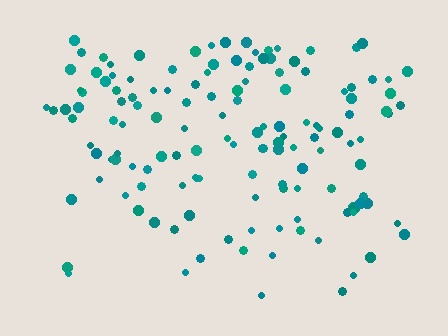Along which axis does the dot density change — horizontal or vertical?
Vertical.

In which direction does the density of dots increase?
From bottom to top, with the top side densest.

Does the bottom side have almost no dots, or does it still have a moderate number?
Still a moderate number, just noticeably fewer than the top.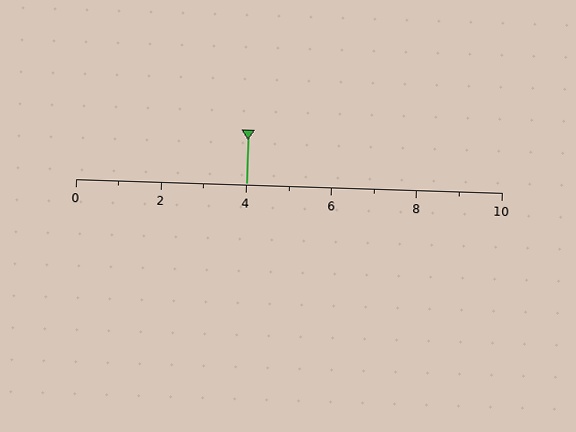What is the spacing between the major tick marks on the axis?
The major ticks are spaced 2 apart.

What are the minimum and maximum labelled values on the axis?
The axis runs from 0 to 10.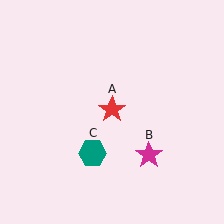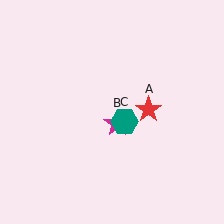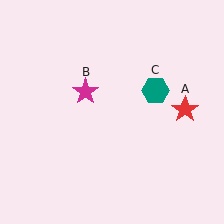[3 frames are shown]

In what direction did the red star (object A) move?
The red star (object A) moved right.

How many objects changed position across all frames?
3 objects changed position: red star (object A), magenta star (object B), teal hexagon (object C).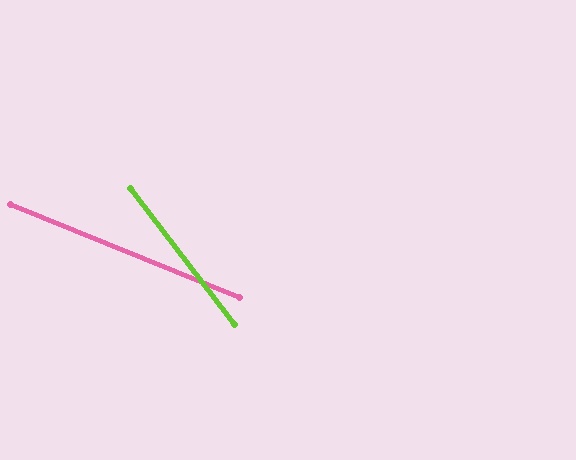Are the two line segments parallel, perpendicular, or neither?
Neither parallel nor perpendicular — they differ by about 30°.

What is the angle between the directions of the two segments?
Approximately 30 degrees.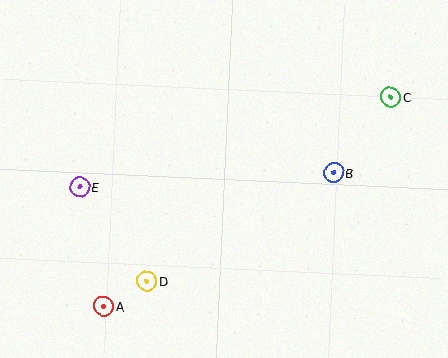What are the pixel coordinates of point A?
Point A is at (104, 306).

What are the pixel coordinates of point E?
Point E is at (80, 187).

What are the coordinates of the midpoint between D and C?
The midpoint between D and C is at (269, 189).